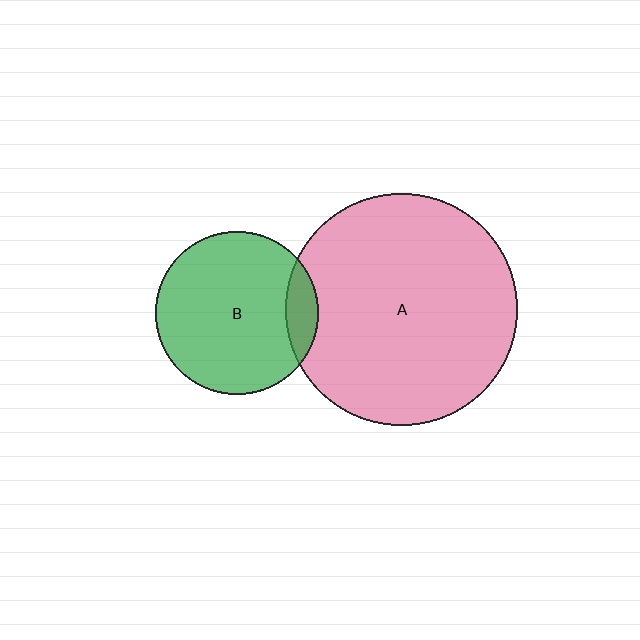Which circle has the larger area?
Circle A (pink).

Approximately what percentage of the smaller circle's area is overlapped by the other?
Approximately 10%.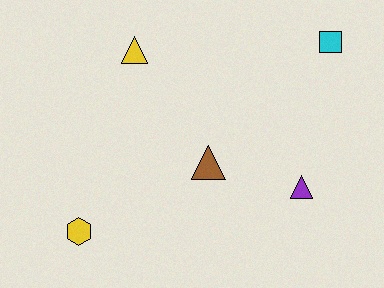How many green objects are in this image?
There are no green objects.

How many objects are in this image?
There are 5 objects.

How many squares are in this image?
There is 1 square.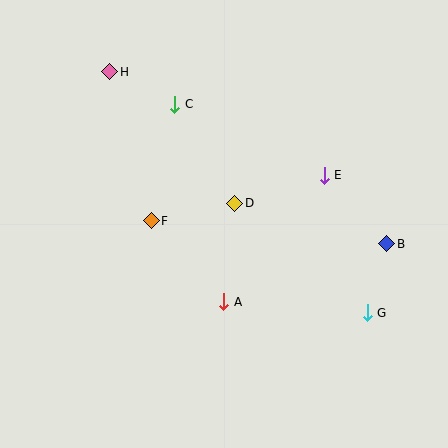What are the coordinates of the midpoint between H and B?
The midpoint between H and B is at (248, 158).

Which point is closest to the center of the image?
Point D at (235, 203) is closest to the center.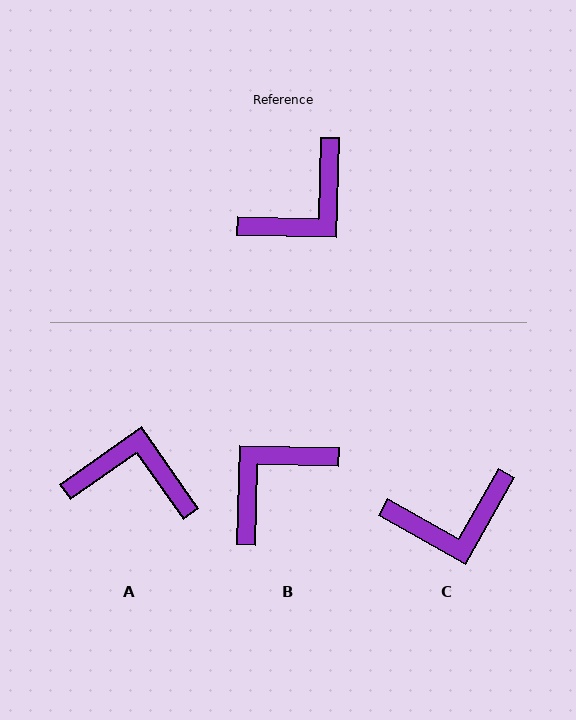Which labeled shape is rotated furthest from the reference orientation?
B, about 180 degrees away.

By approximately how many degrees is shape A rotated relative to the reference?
Approximately 126 degrees counter-clockwise.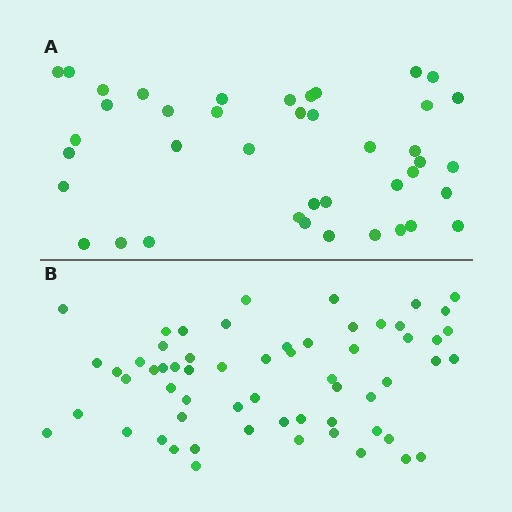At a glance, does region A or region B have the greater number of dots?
Region B (the bottom region) has more dots.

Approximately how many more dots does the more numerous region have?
Region B has approximately 20 more dots than region A.